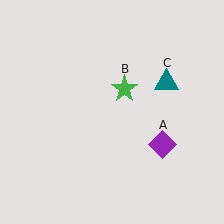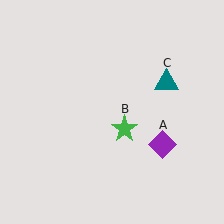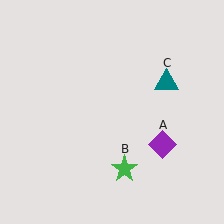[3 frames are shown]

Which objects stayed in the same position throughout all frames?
Purple diamond (object A) and teal triangle (object C) remained stationary.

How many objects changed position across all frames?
1 object changed position: green star (object B).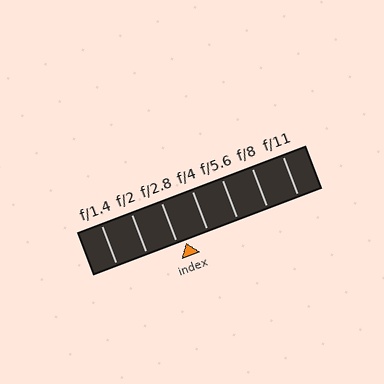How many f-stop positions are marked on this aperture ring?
There are 7 f-stop positions marked.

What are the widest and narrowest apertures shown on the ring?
The widest aperture shown is f/1.4 and the narrowest is f/11.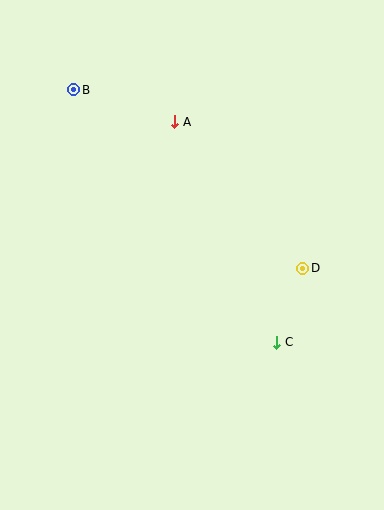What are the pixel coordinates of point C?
Point C is at (277, 342).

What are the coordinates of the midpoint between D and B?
The midpoint between D and B is at (188, 179).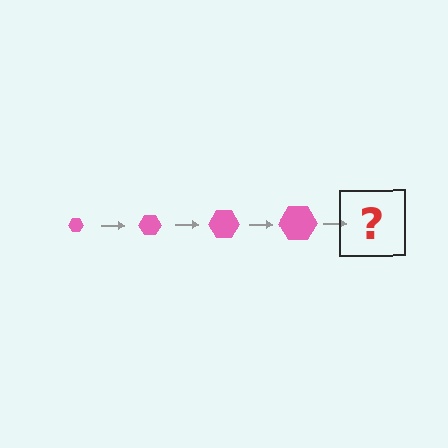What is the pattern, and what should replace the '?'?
The pattern is that the hexagon gets progressively larger each step. The '?' should be a pink hexagon, larger than the previous one.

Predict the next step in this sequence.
The next step is a pink hexagon, larger than the previous one.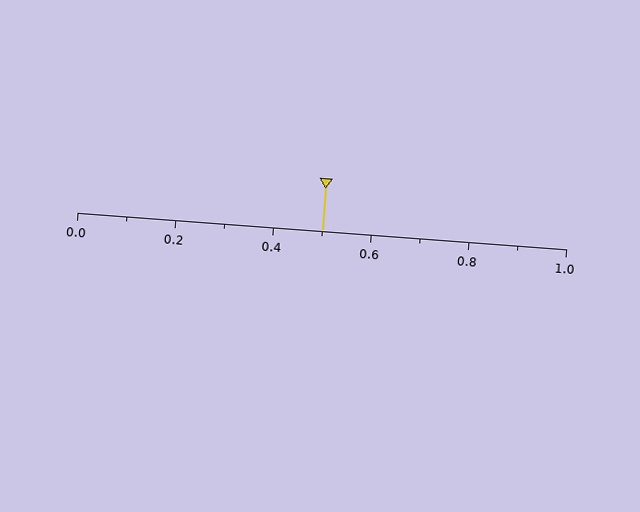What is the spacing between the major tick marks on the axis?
The major ticks are spaced 0.2 apart.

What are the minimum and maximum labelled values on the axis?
The axis runs from 0.0 to 1.0.